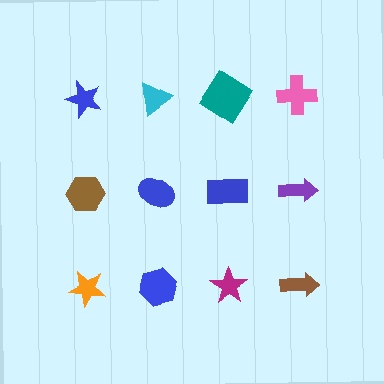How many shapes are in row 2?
4 shapes.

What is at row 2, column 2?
A blue ellipse.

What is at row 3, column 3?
A magenta star.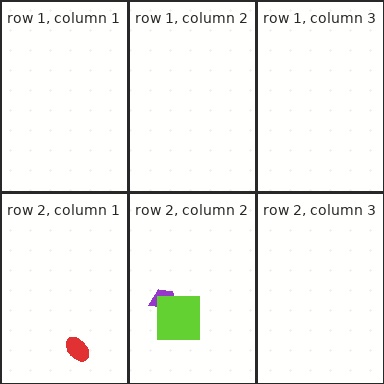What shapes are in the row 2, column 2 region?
The purple trapezoid, the lime square.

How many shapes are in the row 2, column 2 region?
2.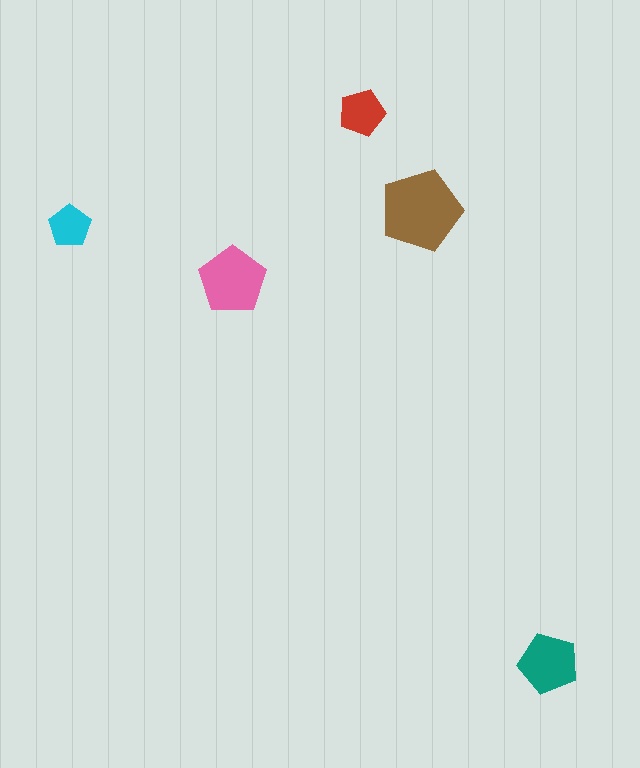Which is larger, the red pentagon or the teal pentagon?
The teal one.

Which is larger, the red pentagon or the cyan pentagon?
The red one.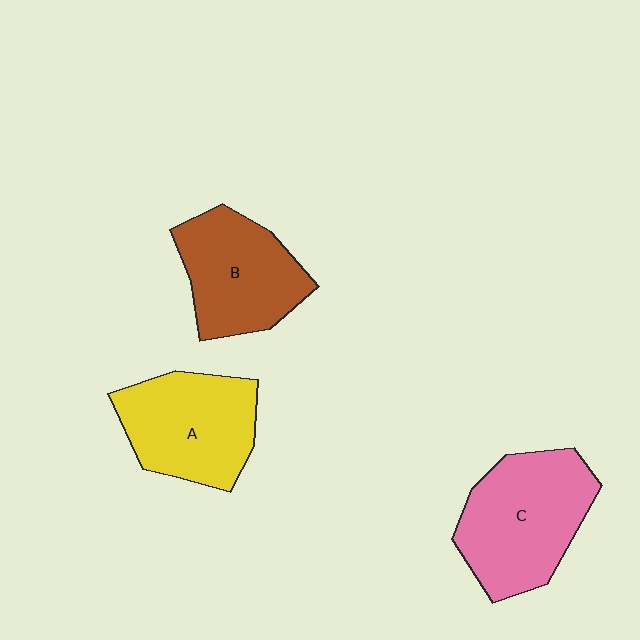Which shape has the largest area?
Shape C (pink).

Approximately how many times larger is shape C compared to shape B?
Approximately 1.2 times.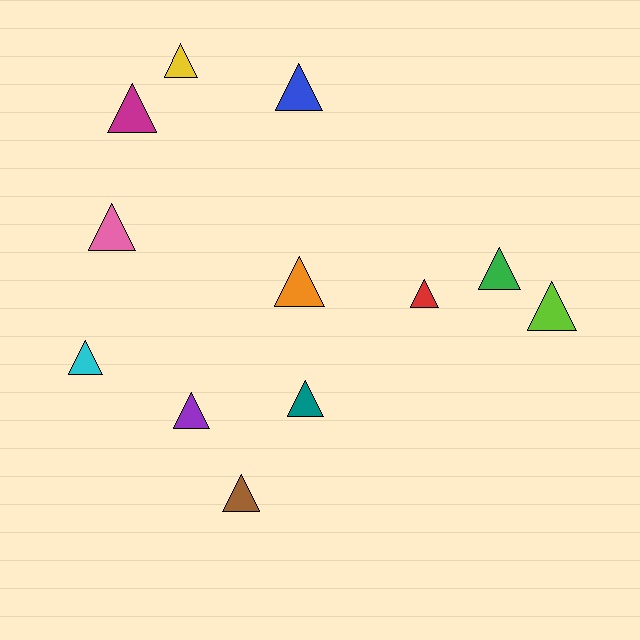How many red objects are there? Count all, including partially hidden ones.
There is 1 red object.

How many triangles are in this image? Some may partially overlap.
There are 12 triangles.